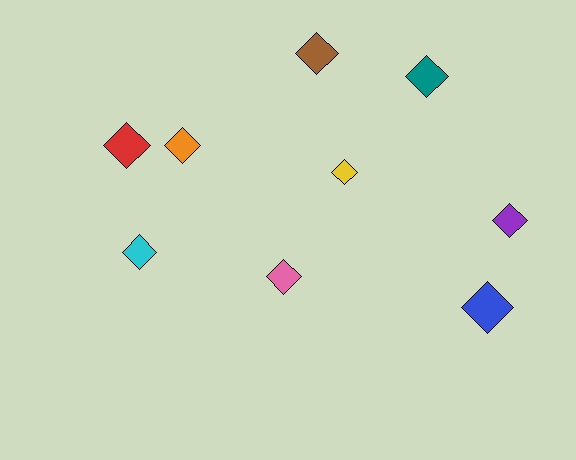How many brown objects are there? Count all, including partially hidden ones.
There is 1 brown object.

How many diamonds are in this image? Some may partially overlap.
There are 9 diamonds.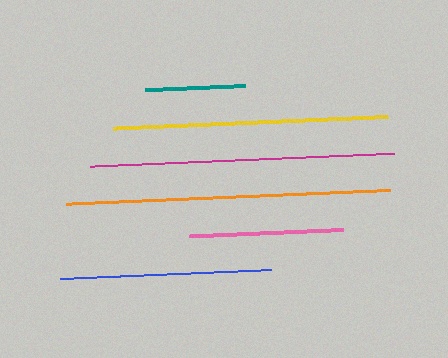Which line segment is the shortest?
The teal line is the shortest at approximately 100 pixels.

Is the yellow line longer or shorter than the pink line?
The yellow line is longer than the pink line.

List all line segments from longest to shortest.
From longest to shortest: orange, magenta, yellow, blue, pink, teal.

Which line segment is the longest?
The orange line is the longest at approximately 324 pixels.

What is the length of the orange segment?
The orange segment is approximately 324 pixels long.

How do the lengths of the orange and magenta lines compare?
The orange and magenta lines are approximately the same length.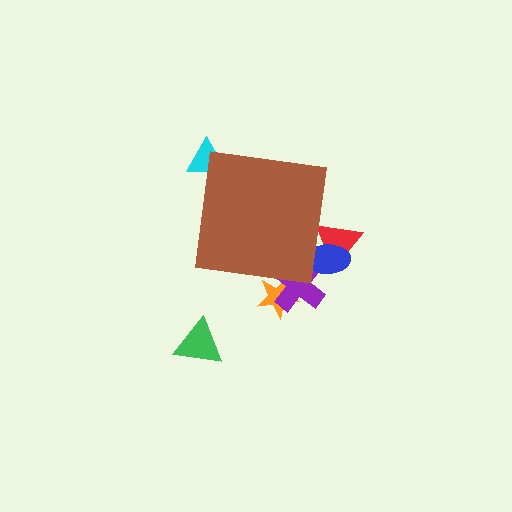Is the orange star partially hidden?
Yes, the orange star is partially hidden behind the brown square.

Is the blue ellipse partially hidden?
Yes, the blue ellipse is partially hidden behind the brown square.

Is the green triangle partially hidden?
No, the green triangle is fully visible.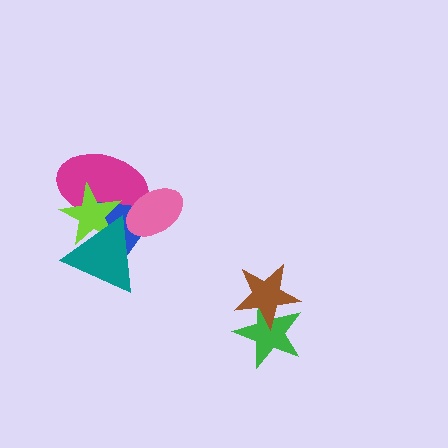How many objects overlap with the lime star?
3 objects overlap with the lime star.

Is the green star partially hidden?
Yes, it is partially covered by another shape.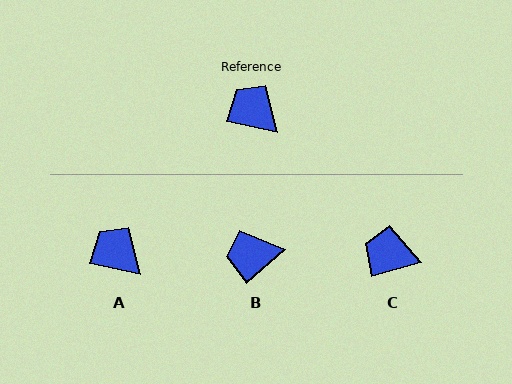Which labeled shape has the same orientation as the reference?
A.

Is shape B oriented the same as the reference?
No, it is off by about 54 degrees.